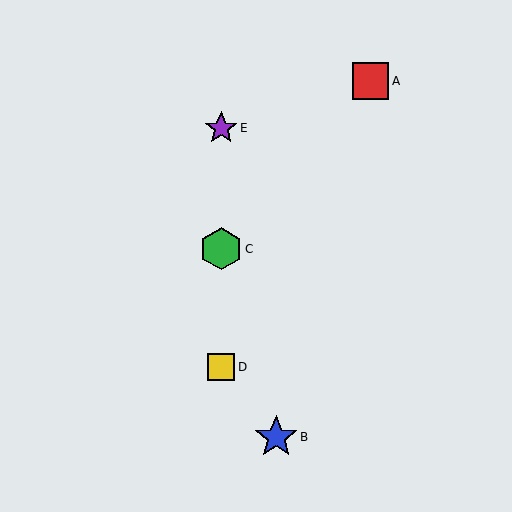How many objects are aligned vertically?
3 objects (C, D, E) are aligned vertically.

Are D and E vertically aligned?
Yes, both are at x≈221.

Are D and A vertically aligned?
No, D is at x≈221 and A is at x≈371.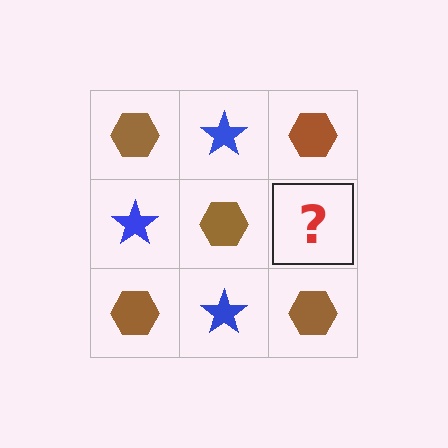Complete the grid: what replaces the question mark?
The question mark should be replaced with a blue star.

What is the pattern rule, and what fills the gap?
The rule is that it alternates brown hexagon and blue star in a checkerboard pattern. The gap should be filled with a blue star.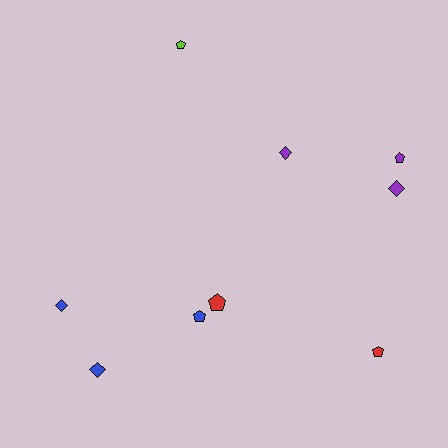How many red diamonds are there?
There are no red diamonds.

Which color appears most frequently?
Purple, with 3 objects.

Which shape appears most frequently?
Pentagon, with 5 objects.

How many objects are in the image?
There are 9 objects.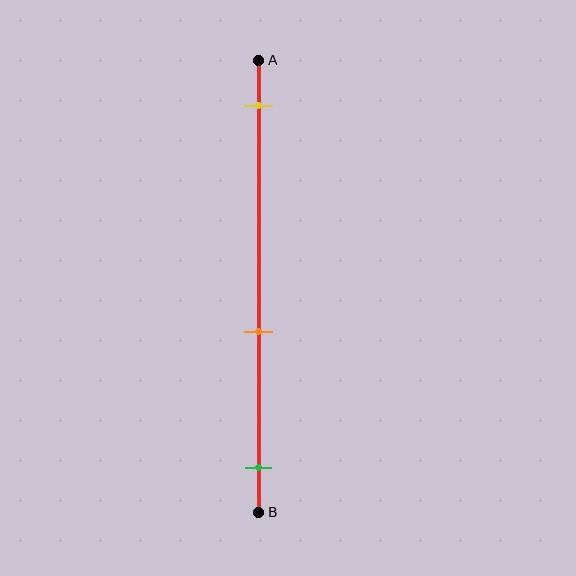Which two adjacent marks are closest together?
The orange and green marks are the closest adjacent pair.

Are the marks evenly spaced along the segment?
No, the marks are not evenly spaced.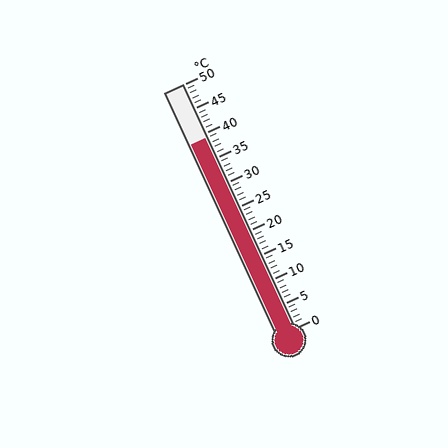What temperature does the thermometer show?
The thermometer shows approximately 39°C.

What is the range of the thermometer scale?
The thermometer scale ranges from 0°C to 50°C.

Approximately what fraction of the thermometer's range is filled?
The thermometer is filled to approximately 80% of its range.